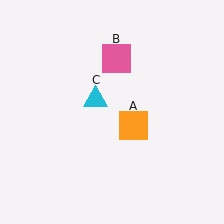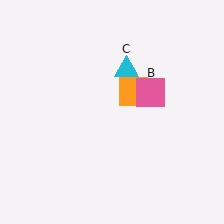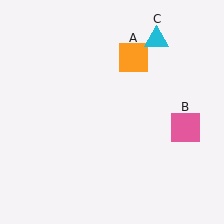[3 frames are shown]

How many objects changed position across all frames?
3 objects changed position: orange square (object A), pink square (object B), cyan triangle (object C).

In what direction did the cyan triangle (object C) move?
The cyan triangle (object C) moved up and to the right.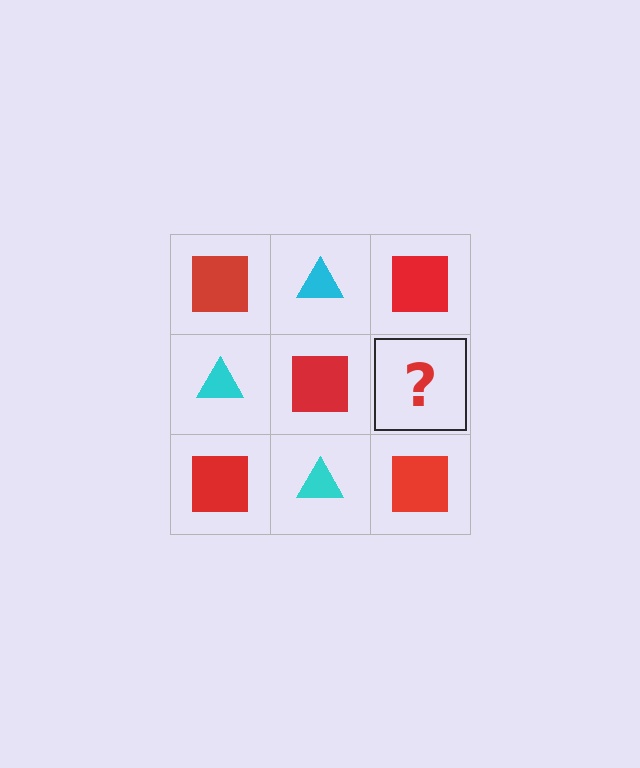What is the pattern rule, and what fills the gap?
The rule is that it alternates red square and cyan triangle in a checkerboard pattern. The gap should be filled with a cyan triangle.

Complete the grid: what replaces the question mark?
The question mark should be replaced with a cyan triangle.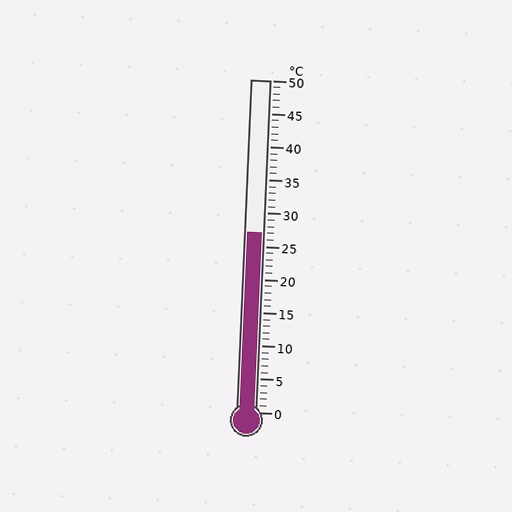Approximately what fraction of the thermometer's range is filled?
The thermometer is filled to approximately 55% of its range.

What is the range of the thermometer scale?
The thermometer scale ranges from 0°C to 50°C.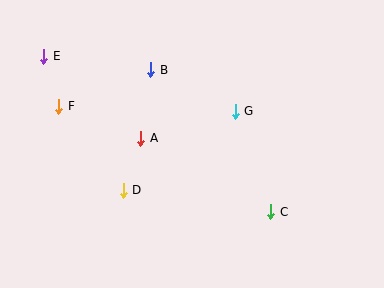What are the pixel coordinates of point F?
Point F is at (59, 106).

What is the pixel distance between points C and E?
The distance between C and E is 275 pixels.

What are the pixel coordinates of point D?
Point D is at (123, 190).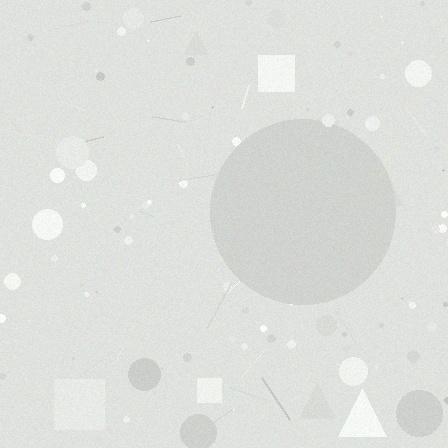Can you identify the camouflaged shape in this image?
The camouflaged shape is a circle.